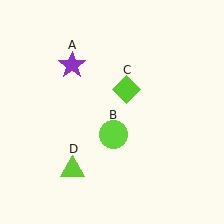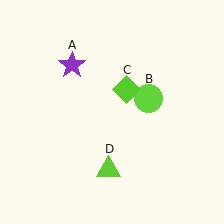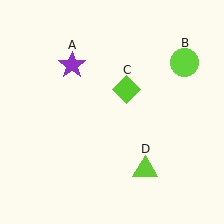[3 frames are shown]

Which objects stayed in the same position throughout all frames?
Purple star (object A) and lime diamond (object C) remained stationary.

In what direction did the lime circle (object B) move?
The lime circle (object B) moved up and to the right.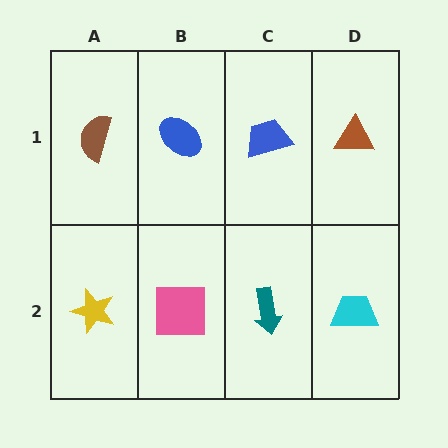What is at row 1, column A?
A brown semicircle.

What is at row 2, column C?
A teal arrow.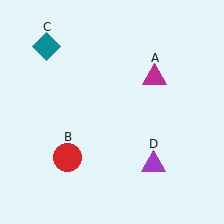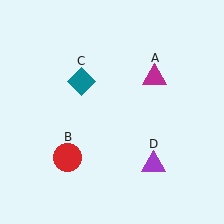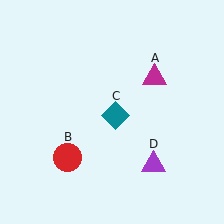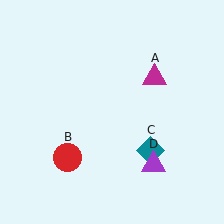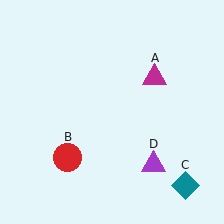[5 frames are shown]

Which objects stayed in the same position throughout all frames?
Magenta triangle (object A) and red circle (object B) and purple triangle (object D) remained stationary.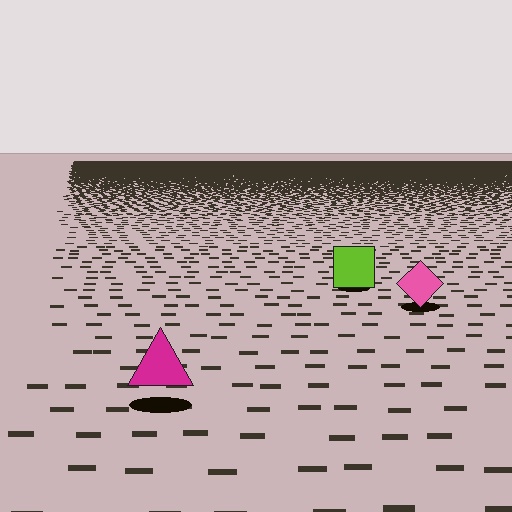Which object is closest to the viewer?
The magenta triangle is closest. The texture marks near it are larger and more spread out.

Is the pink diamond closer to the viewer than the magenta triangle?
No. The magenta triangle is closer — you can tell from the texture gradient: the ground texture is coarser near it.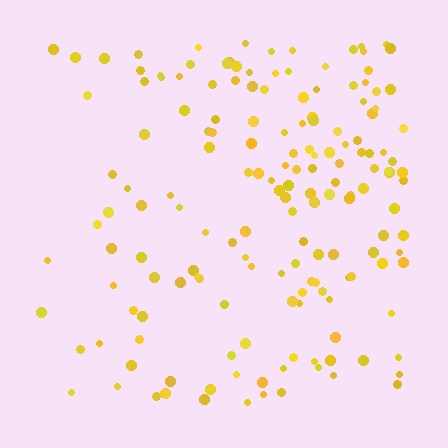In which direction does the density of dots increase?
From left to right, with the right side densest.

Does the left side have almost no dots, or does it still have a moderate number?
Still a moderate number, just noticeably fewer than the right.